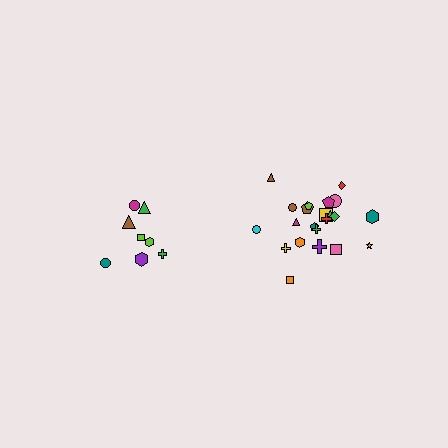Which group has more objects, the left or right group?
The right group.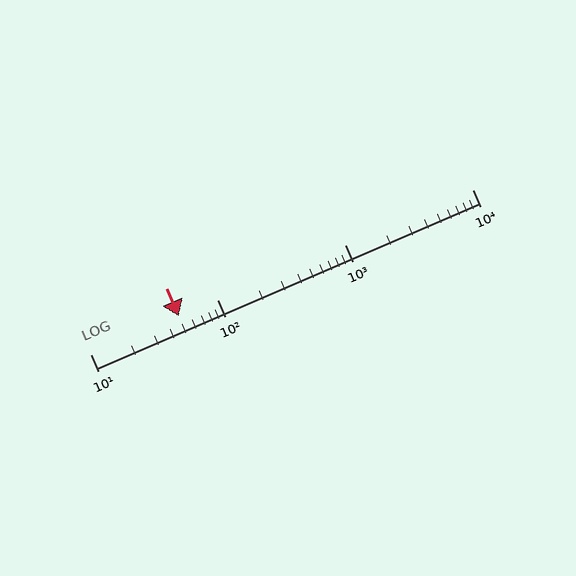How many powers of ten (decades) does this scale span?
The scale spans 3 decades, from 10 to 10000.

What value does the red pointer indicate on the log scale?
The pointer indicates approximately 50.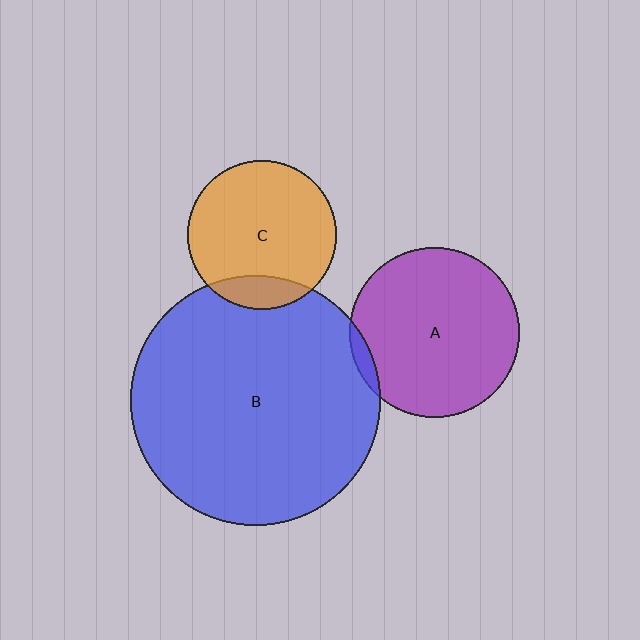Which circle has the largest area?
Circle B (blue).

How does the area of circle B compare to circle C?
Approximately 2.8 times.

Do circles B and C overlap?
Yes.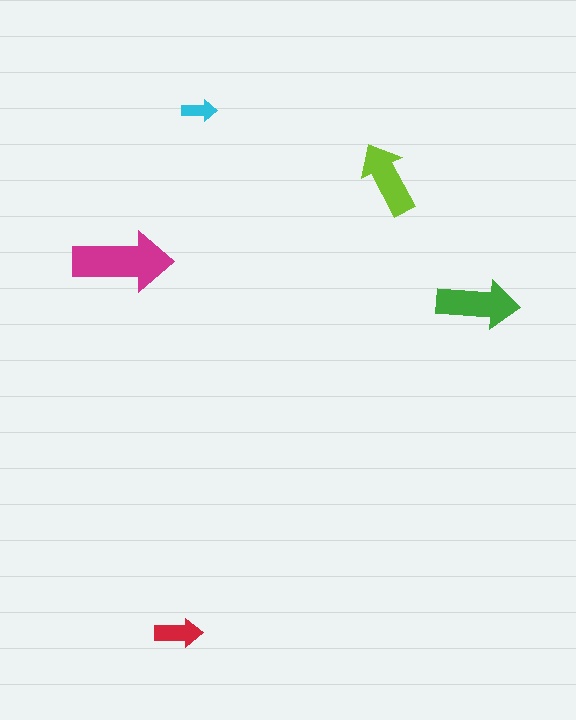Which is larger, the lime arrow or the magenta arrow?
The magenta one.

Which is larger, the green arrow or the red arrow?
The green one.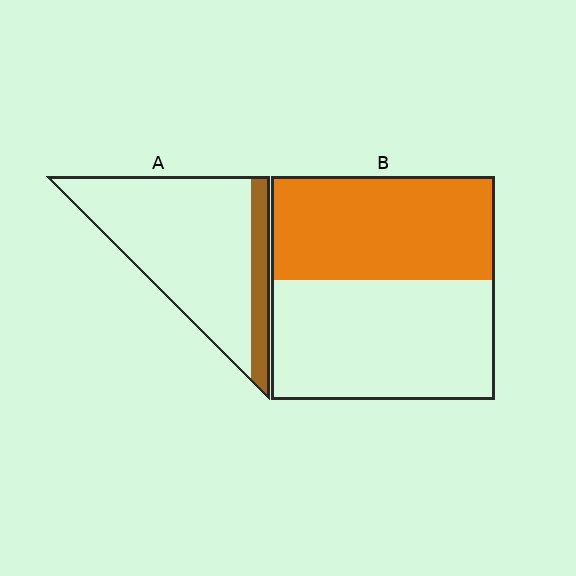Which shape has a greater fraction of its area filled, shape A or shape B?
Shape B.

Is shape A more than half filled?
No.